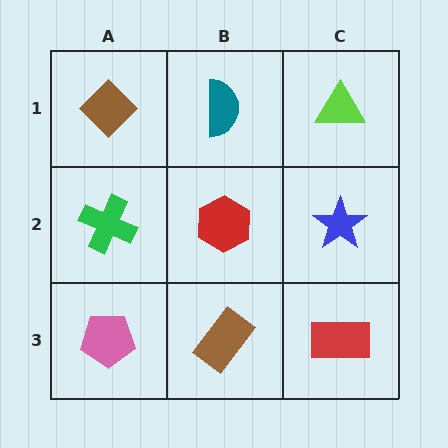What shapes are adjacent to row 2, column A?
A brown diamond (row 1, column A), a pink pentagon (row 3, column A), a red hexagon (row 2, column B).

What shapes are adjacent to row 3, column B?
A red hexagon (row 2, column B), a pink pentagon (row 3, column A), a red rectangle (row 3, column C).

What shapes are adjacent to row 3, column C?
A blue star (row 2, column C), a brown rectangle (row 3, column B).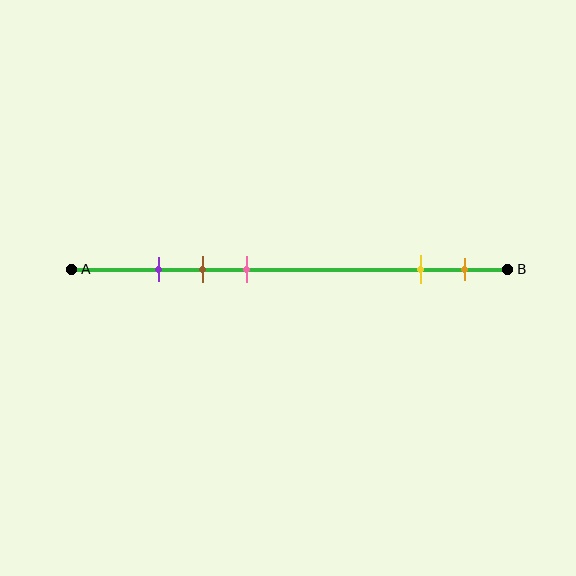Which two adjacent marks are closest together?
The purple and brown marks are the closest adjacent pair.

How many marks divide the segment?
There are 5 marks dividing the segment.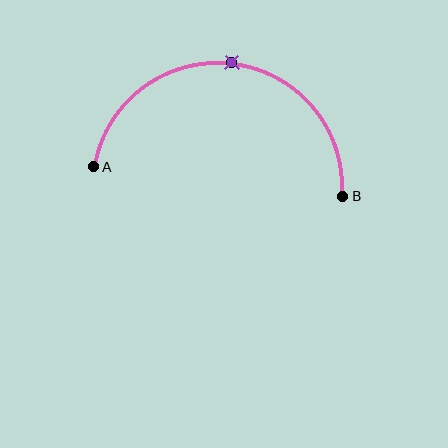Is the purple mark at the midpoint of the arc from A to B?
Yes. The purple mark lies on the arc at equal arc-length from both A and B — it is the arc midpoint.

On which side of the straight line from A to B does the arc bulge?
The arc bulges above the straight line connecting A and B.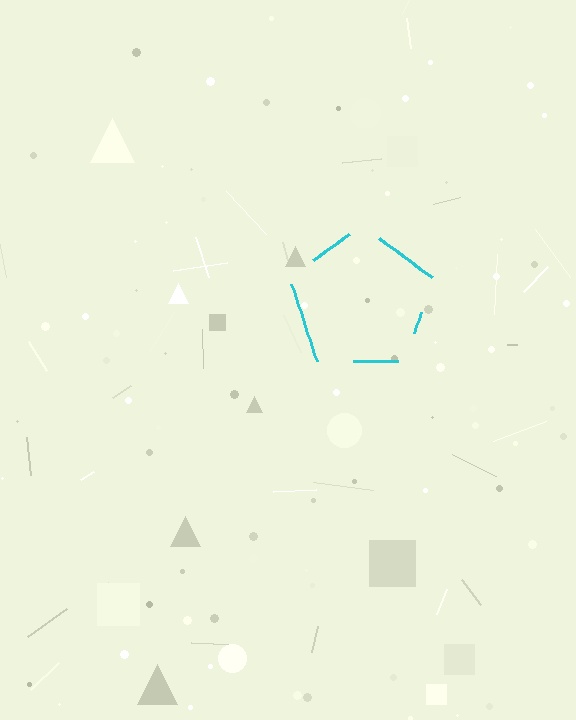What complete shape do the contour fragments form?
The contour fragments form a pentagon.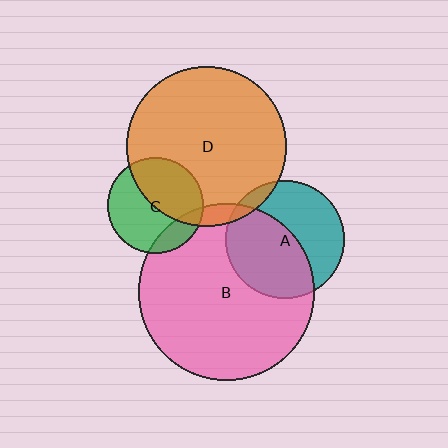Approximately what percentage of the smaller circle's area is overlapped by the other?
Approximately 15%.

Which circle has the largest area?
Circle B (pink).